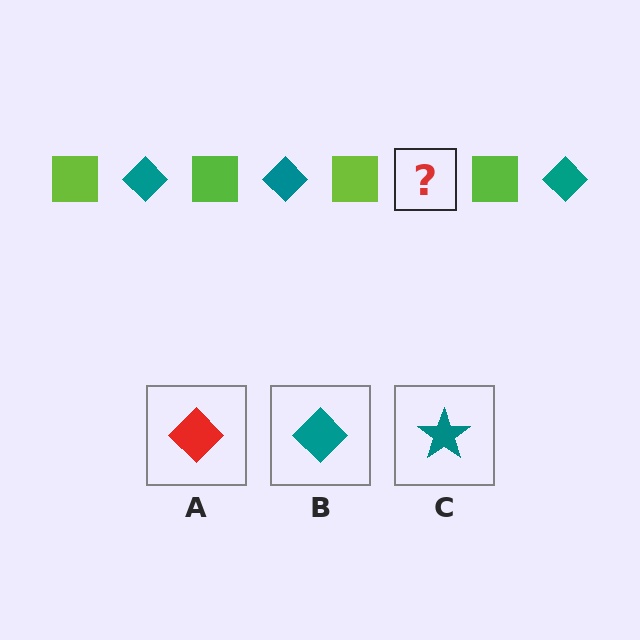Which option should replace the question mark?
Option B.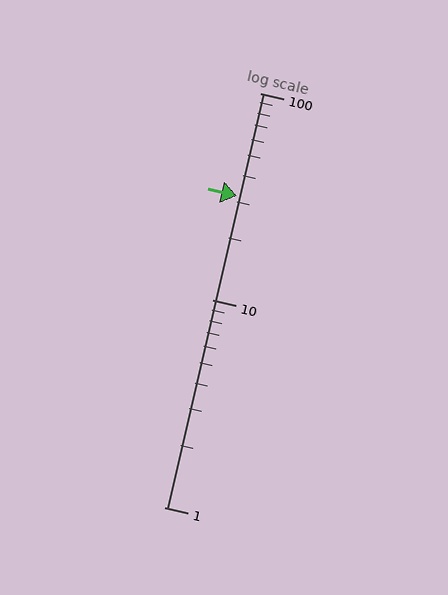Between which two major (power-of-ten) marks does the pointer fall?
The pointer is between 10 and 100.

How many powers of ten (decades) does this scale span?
The scale spans 2 decades, from 1 to 100.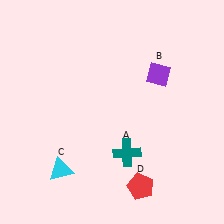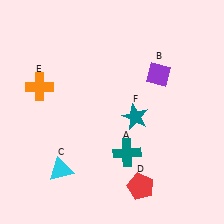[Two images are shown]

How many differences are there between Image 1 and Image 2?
There are 2 differences between the two images.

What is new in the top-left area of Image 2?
An orange cross (E) was added in the top-left area of Image 2.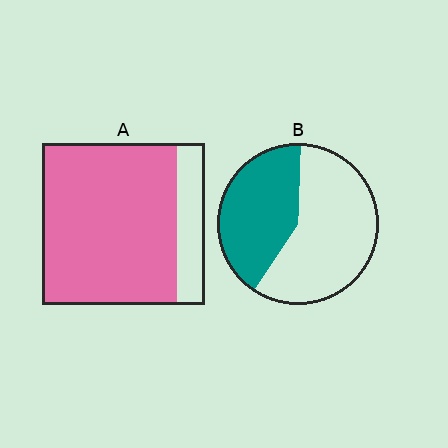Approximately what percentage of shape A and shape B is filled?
A is approximately 85% and B is approximately 40%.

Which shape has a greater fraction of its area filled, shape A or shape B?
Shape A.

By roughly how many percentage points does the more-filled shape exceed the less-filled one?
By roughly 40 percentage points (A over B).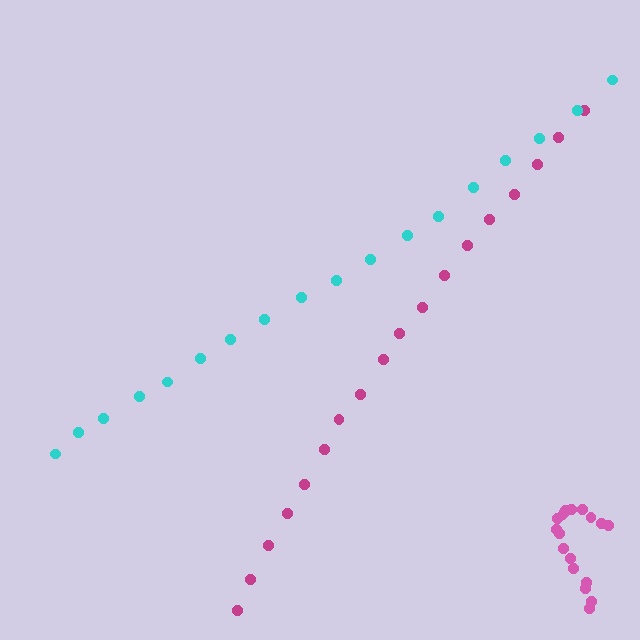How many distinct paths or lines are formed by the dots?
There are 3 distinct paths.